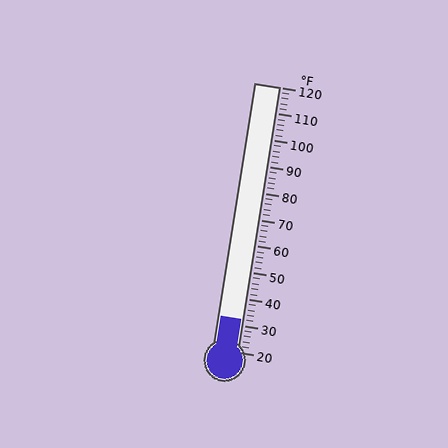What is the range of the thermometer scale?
The thermometer scale ranges from 20°F to 120°F.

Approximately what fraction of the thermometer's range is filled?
The thermometer is filled to approximately 10% of its range.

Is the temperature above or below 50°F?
The temperature is below 50°F.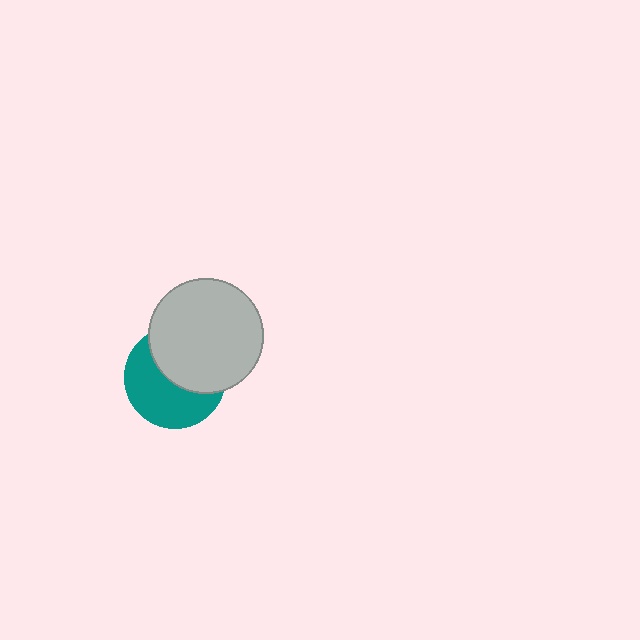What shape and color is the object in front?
The object in front is a light gray circle.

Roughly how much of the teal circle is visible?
About half of it is visible (roughly 53%).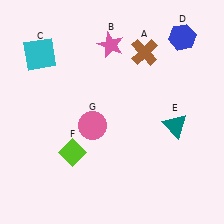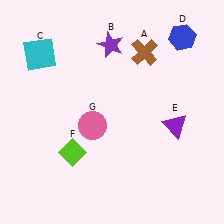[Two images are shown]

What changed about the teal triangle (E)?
In Image 1, E is teal. In Image 2, it changed to purple.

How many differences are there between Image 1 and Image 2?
There are 2 differences between the two images.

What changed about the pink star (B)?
In Image 1, B is pink. In Image 2, it changed to purple.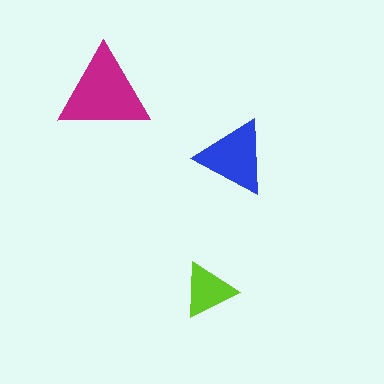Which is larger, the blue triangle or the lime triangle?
The blue one.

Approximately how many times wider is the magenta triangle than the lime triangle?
About 1.5 times wider.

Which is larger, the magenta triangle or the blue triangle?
The magenta one.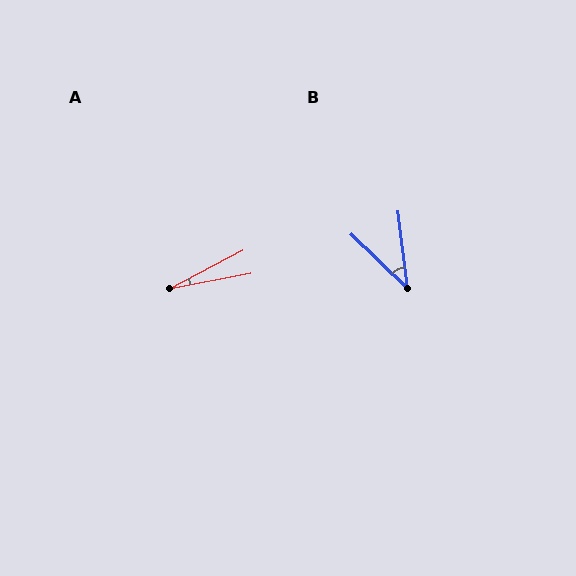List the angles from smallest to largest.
A (17°), B (39°).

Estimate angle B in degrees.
Approximately 39 degrees.